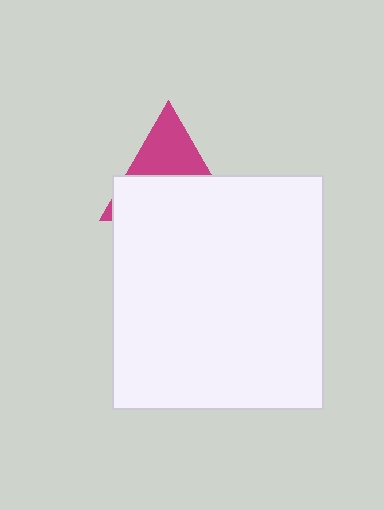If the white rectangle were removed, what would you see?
You would see the complete magenta triangle.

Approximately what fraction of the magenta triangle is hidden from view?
Roughly 60% of the magenta triangle is hidden behind the white rectangle.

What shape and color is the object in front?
The object in front is a white rectangle.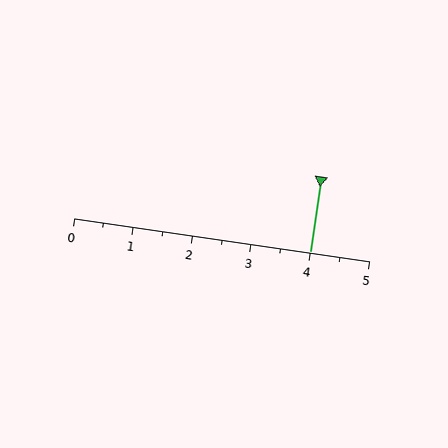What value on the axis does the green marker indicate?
The marker indicates approximately 4.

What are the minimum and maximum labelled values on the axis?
The axis runs from 0 to 5.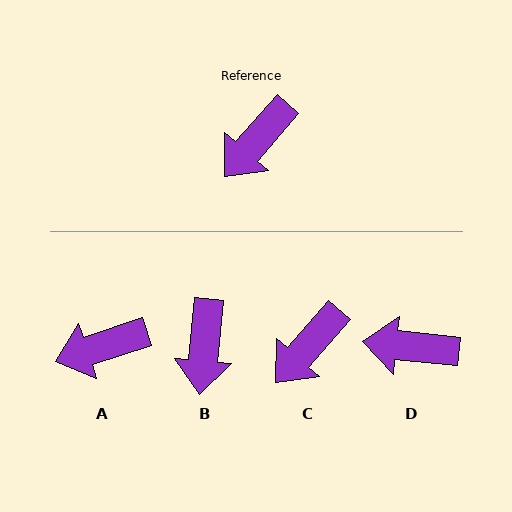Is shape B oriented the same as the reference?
No, it is off by about 36 degrees.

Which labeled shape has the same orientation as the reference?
C.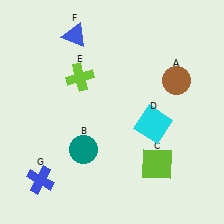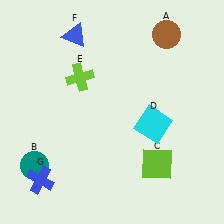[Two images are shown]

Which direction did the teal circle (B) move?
The teal circle (B) moved left.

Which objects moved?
The objects that moved are: the brown circle (A), the teal circle (B).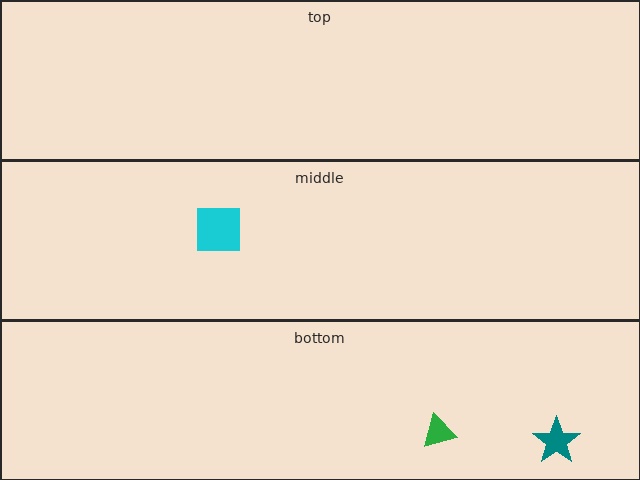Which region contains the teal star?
The bottom region.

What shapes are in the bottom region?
The green triangle, the teal star.